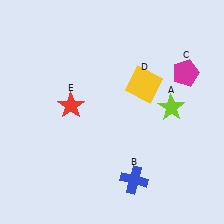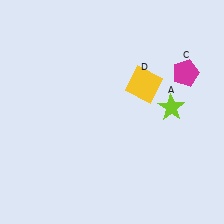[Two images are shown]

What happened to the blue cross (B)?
The blue cross (B) was removed in Image 2. It was in the bottom-right area of Image 1.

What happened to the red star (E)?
The red star (E) was removed in Image 2. It was in the top-left area of Image 1.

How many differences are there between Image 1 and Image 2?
There are 2 differences between the two images.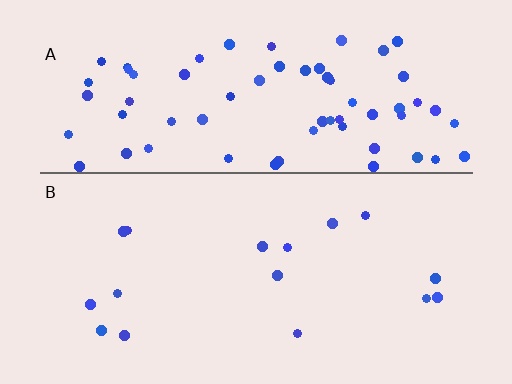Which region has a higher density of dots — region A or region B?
A (the top).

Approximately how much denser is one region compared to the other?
Approximately 4.3× — region A over region B.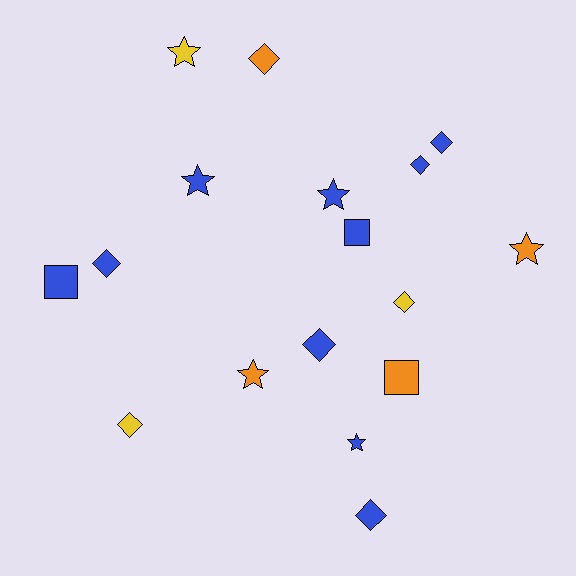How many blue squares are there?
There are 2 blue squares.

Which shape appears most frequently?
Diamond, with 8 objects.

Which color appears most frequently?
Blue, with 10 objects.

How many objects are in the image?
There are 17 objects.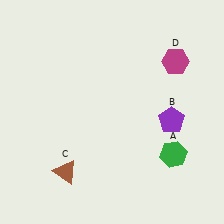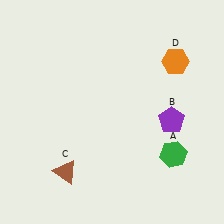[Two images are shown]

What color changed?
The hexagon (D) changed from magenta in Image 1 to orange in Image 2.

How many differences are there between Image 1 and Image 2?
There is 1 difference between the two images.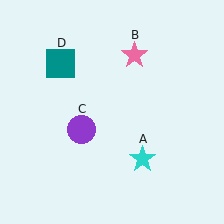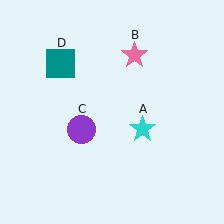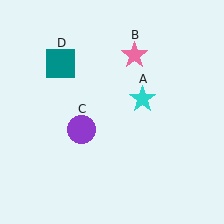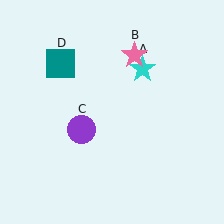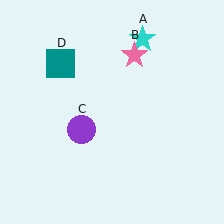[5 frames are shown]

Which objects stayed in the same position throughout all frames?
Pink star (object B) and purple circle (object C) and teal square (object D) remained stationary.